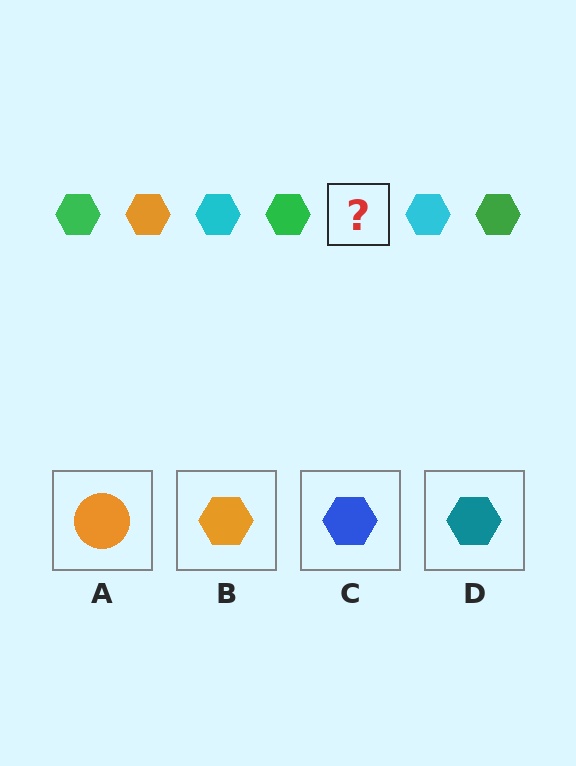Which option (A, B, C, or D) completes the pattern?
B.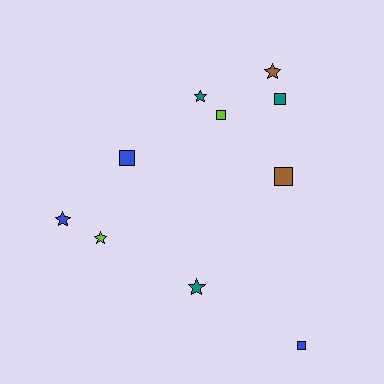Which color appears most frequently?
Teal, with 3 objects.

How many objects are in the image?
There are 10 objects.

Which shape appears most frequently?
Square, with 5 objects.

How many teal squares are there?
There is 1 teal square.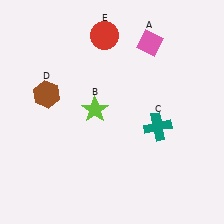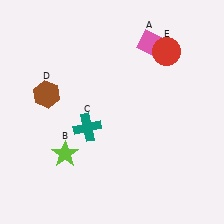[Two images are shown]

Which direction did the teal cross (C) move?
The teal cross (C) moved left.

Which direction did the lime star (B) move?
The lime star (B) moved down.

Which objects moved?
The objects that moved are: the lime star (B), the teal cross (C), the red circle (E).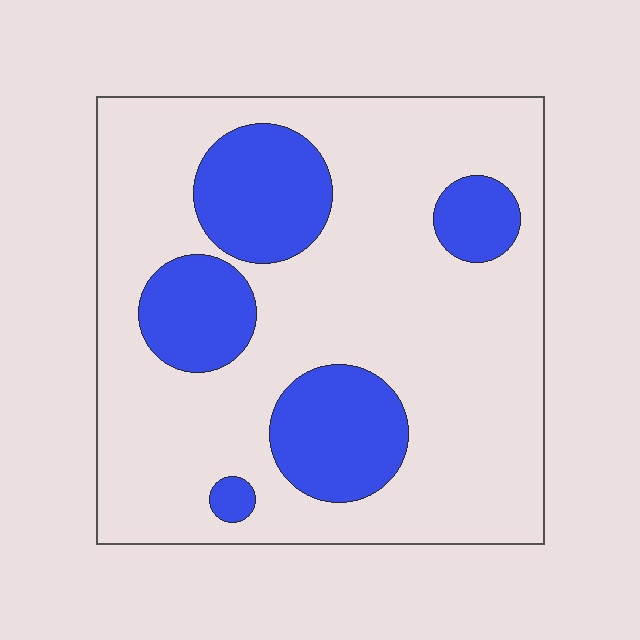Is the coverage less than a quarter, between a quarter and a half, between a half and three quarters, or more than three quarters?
Less than a quarter.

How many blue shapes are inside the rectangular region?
5.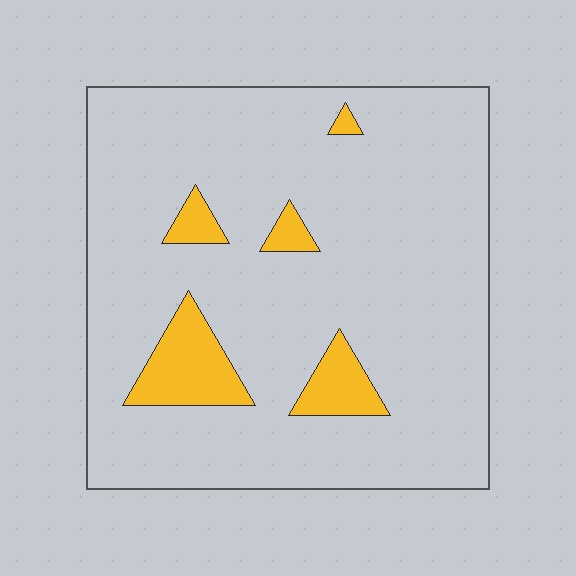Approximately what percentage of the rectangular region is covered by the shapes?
Approximately 10%.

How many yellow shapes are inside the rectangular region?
5.